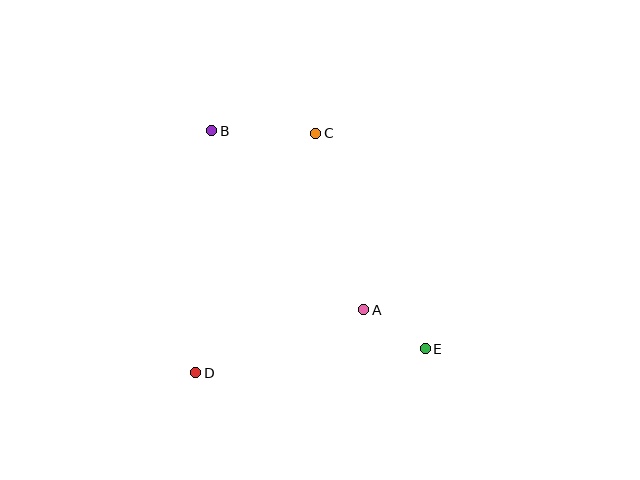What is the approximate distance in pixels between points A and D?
The distance between A and D is approximately 179 pixels.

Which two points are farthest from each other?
Points B and E are farthest from each other.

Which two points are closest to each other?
Points A and E are closest to each other.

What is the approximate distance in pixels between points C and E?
The distance between C and E is approximately 241 pixels.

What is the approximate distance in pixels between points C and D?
The distance between C and D is approximately 268 pixels.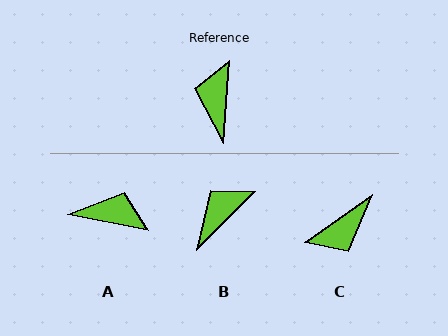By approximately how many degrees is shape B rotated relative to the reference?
Approximately 40 degrees clockwise.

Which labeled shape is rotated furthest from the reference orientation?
C, about 130 degrees away.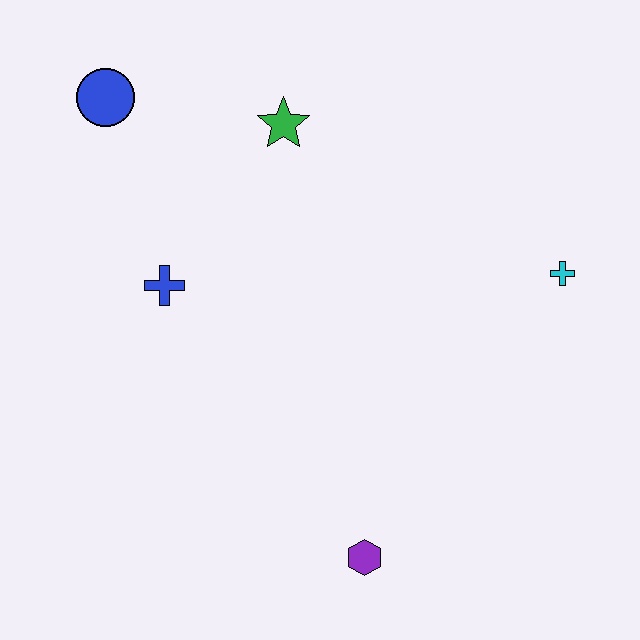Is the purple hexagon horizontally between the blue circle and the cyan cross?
Yes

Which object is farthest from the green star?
The purple hexagon is farthest from the green star.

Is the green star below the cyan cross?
No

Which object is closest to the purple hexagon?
The blue cross is closest to the purple hexagon.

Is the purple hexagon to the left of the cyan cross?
Yes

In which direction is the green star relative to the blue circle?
The green star is to the right of the blue circle.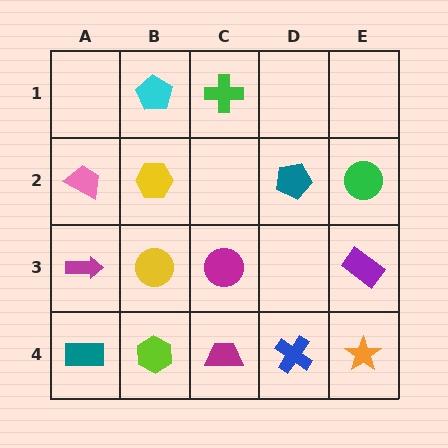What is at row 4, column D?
A blue cross.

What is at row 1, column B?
A cyan pentagon.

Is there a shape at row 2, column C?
No, that cell is empty.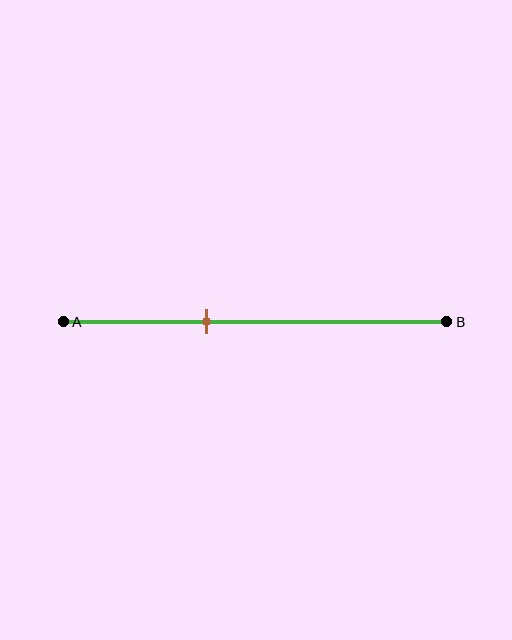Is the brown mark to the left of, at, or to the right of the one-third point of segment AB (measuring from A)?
The brown mark is to the right of the one-third point of segment AB.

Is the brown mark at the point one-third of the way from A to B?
No, the mark is at about 35% from A, not at the 33% one-third point.